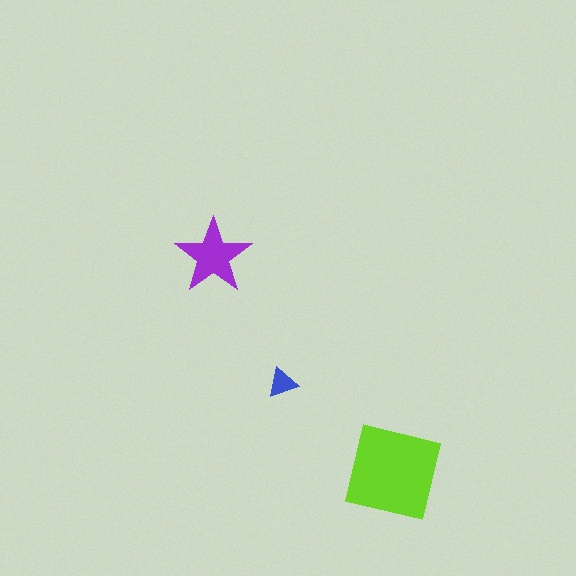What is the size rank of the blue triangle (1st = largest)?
3rd.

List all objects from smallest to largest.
The blue triangle, the purple star, the lime square.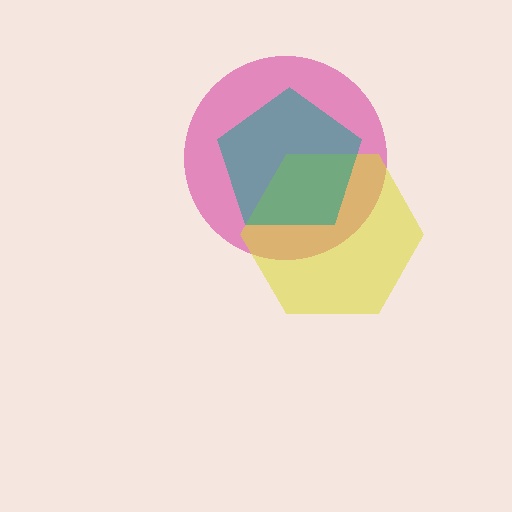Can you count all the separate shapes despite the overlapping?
Yes, there are 3 separate shapes.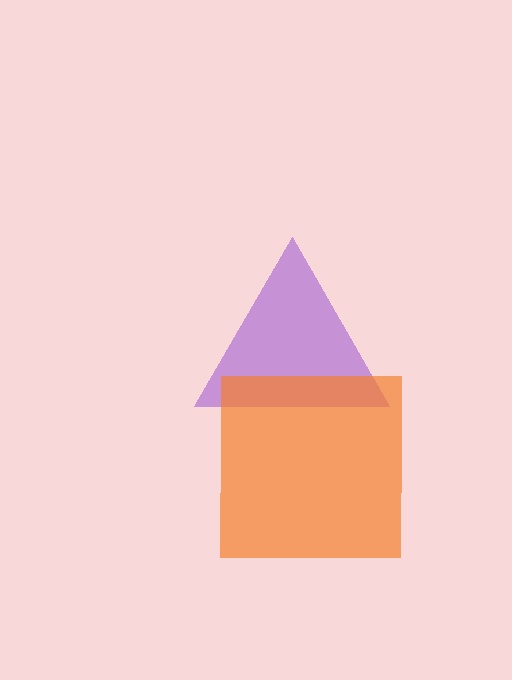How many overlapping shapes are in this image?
There are 2 overlapping shapes in the image.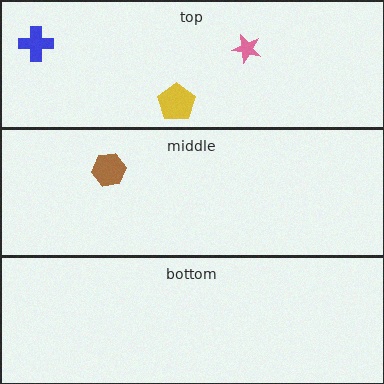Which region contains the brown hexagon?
The middle region.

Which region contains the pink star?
The top region.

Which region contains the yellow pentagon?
The top region.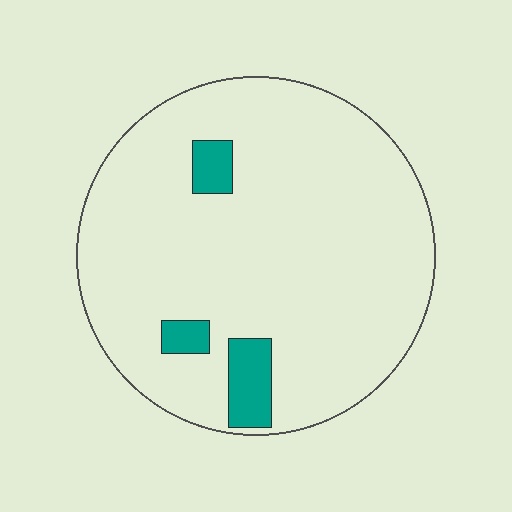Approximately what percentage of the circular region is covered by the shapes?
Approximately 10%.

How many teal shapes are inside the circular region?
3.